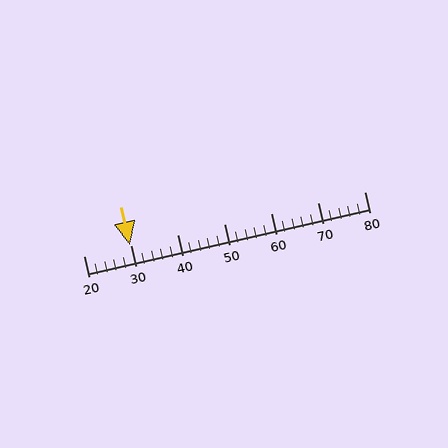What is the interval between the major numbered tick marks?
The major tick marks are spaced 10 units apart.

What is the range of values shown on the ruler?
The ruler shows values from 20 to 80.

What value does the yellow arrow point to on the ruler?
The yellow arrow points to approximately 30.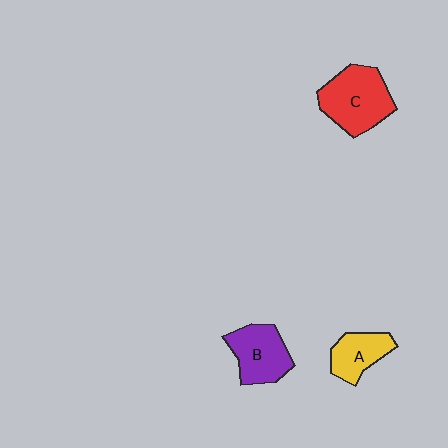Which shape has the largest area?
Shape C (red).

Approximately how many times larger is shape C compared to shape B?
Approximately 1.3 times.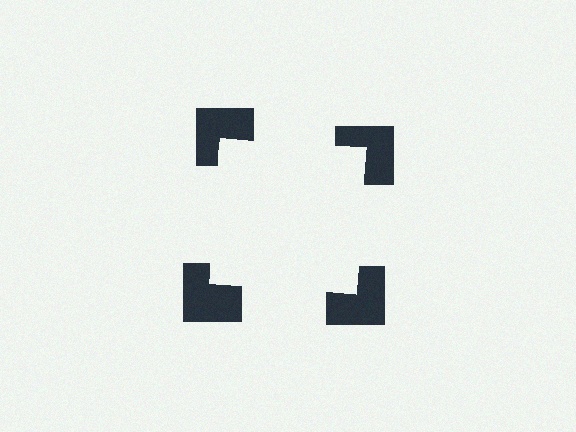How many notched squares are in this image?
There are 4 — one at each vertex of the illusory square.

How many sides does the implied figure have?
4 sides.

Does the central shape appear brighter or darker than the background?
It typically appears slightly brighter than the background, even though no actual brightness change is drawn.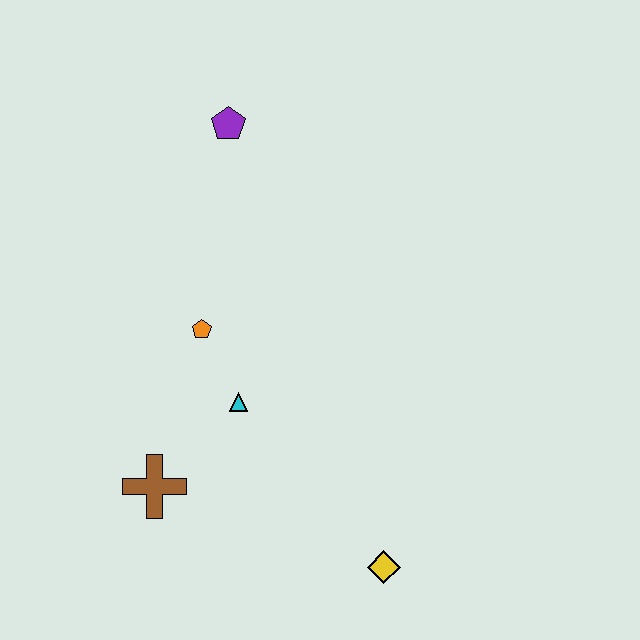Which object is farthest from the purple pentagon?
The yellow diamond is farthest from the purple pentagon.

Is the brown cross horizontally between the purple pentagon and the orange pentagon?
No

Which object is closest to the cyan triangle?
The orange pentagon is closest to the cyan triangle.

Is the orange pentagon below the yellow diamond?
No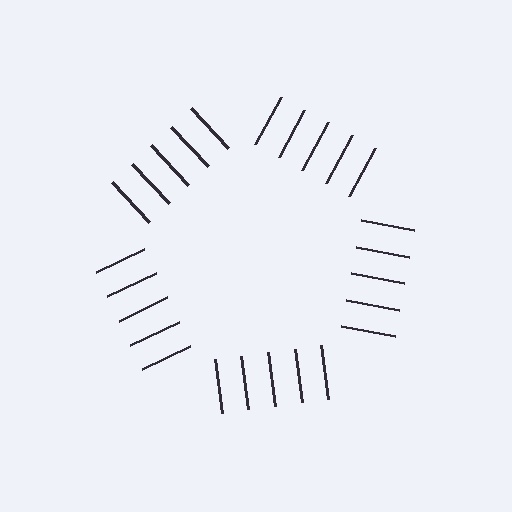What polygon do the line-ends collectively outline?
An illusory pentagon — the line segments terminate on its edges but no continuous stroke is drawn.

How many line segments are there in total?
25 — 5 along each of the 5 edges.